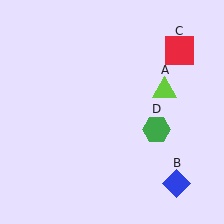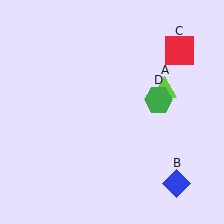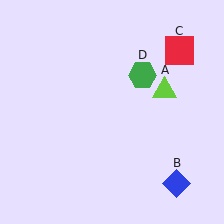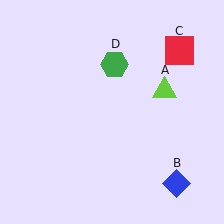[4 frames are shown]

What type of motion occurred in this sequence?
The green hexagon (object D) rotated counterclockwise around the center of the scene.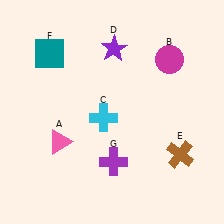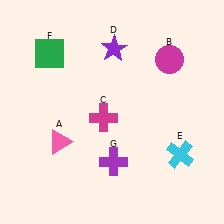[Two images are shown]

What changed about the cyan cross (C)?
In Image 1, C is cyan. In Image 2, it changed to magenta.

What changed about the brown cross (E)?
In Image 1, E is brown. In Image 2, it changed to cyan.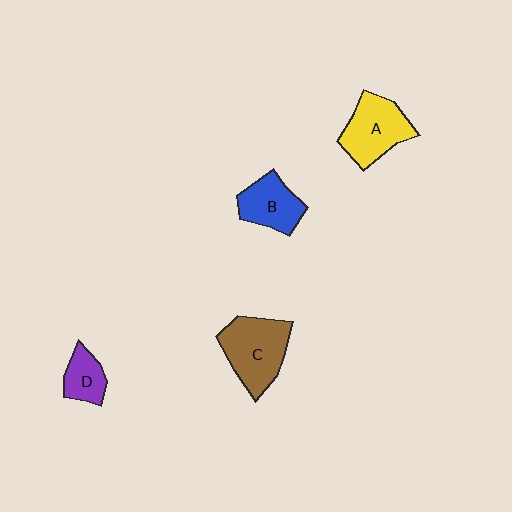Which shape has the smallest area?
Shape D (purple).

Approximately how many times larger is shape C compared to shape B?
Approximately 1.4 times.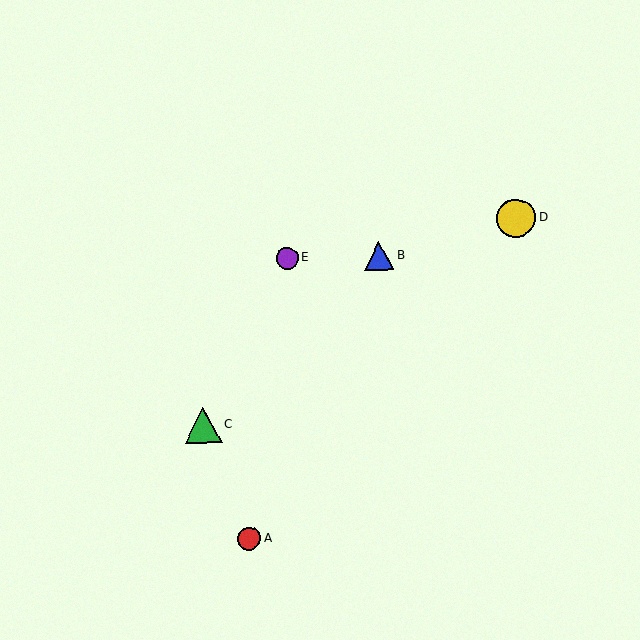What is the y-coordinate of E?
Object E is at y≈258.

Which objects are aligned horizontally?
Objects B, E are aligned horizontally.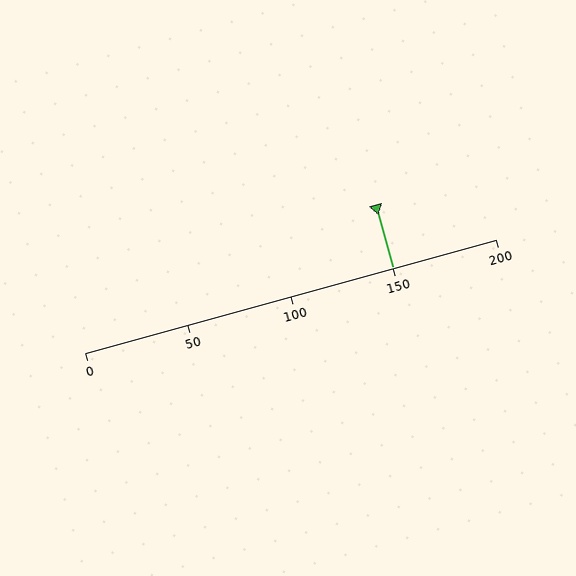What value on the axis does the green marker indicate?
The marker indicates approximately 150.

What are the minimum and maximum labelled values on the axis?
The axis runs from 0 to 200.